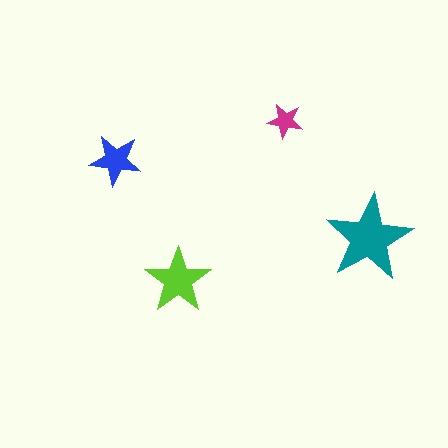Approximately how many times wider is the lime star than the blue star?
About 1.5 times wider.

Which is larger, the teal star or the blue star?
The teal one.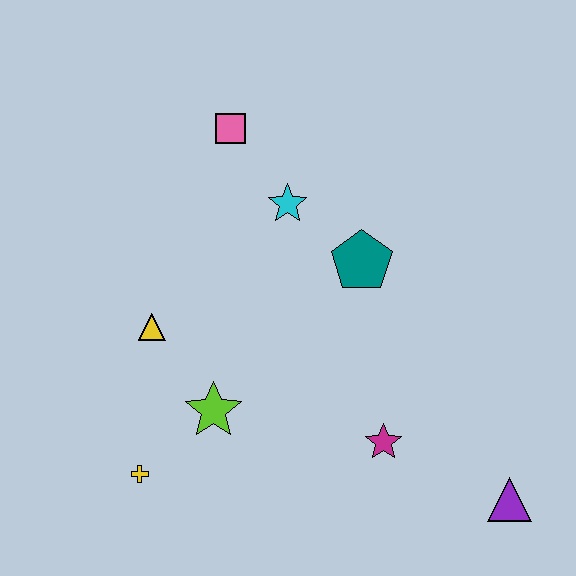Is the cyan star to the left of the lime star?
No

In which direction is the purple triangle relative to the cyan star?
The purple triangle is below the cyan star.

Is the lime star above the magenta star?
Yes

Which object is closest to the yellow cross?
The lime star is closest to the yellow cross.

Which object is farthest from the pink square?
The purple triangle is farthest from the pink square.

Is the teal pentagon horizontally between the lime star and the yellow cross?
No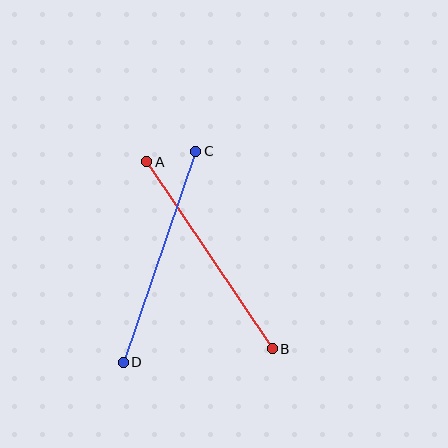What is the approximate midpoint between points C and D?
The midpoint is at approximately (160, 257) pixels.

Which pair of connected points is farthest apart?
Points A and B are farthest apart.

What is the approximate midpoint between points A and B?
The midpoint is at approximately (210, 255) pixels.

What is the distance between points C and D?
The distance is approximately 223 pixels.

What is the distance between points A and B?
The distance is approximately 225 pixels.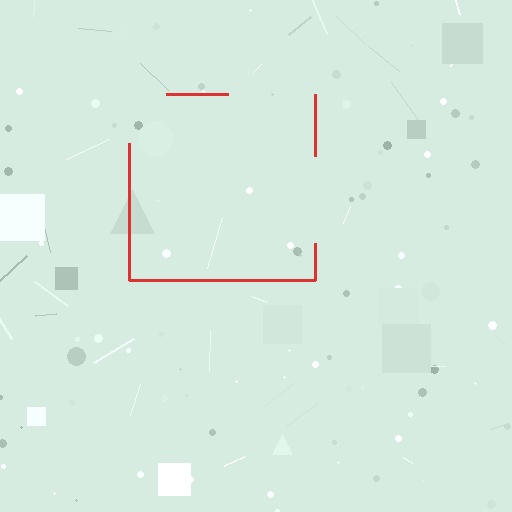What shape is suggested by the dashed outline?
The dashed outline suggests a square.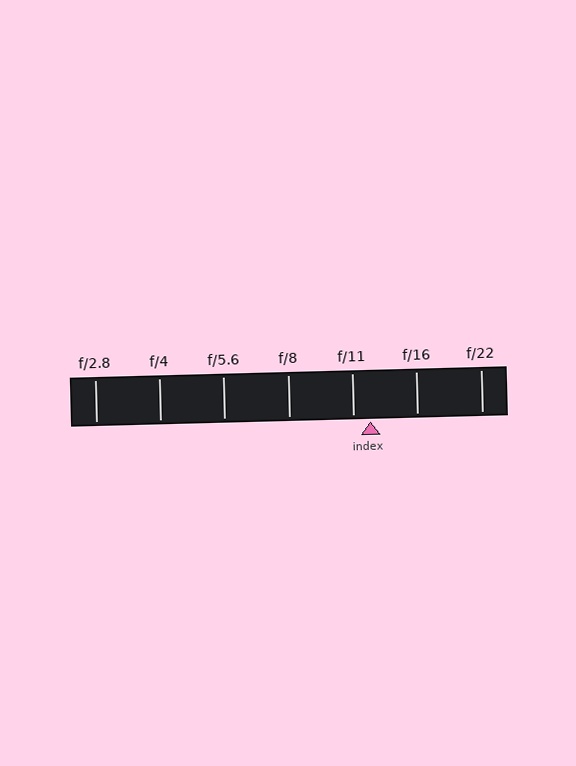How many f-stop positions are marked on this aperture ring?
There are 7 f-stop positions marked.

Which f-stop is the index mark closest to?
The index mark is closest to f/11.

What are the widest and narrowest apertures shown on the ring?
The widest aperture shown is f/2.8 and the narrowest is f/22.